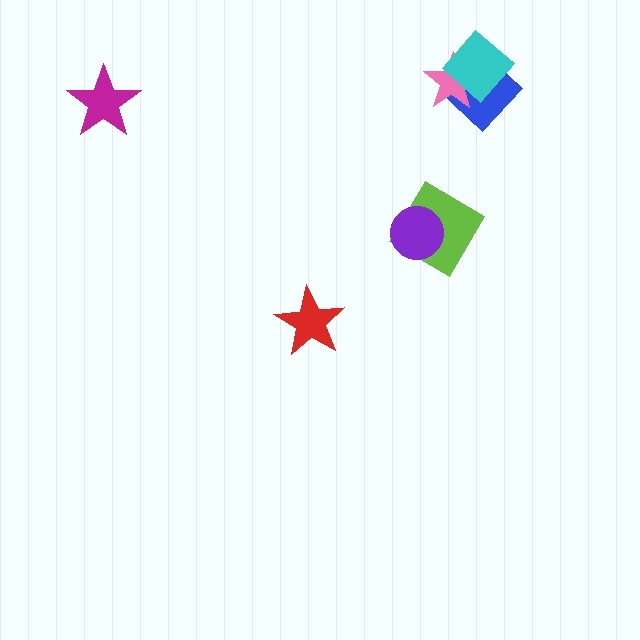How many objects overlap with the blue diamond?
2 objects overlap with the blue diamond.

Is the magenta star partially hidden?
No, no other shape covers it.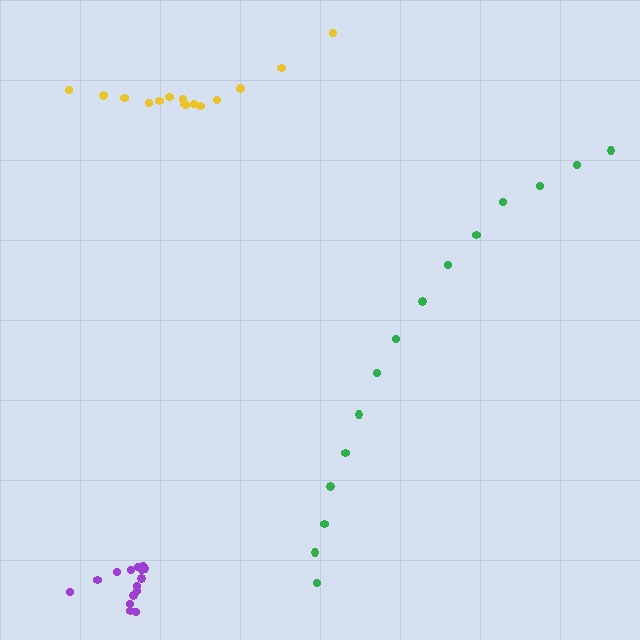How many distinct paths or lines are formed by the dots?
There are 3 distinct paths.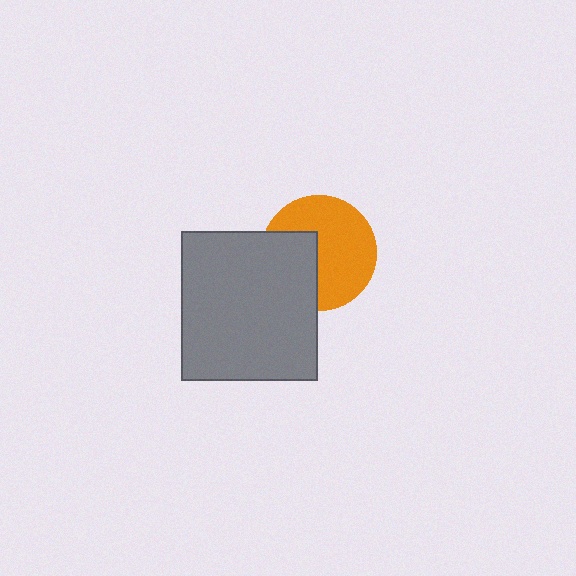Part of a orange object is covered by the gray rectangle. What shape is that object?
It is a circle.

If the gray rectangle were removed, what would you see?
You would see the complete orange circle.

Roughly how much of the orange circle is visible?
About half of it is visible (roughly 65%).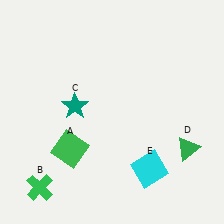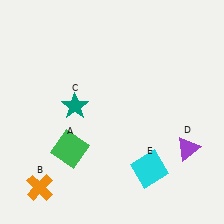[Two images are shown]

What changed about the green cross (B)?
In Image 1, B is green. In Image 2, it changed to orange.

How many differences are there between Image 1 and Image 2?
There are 2 differences between the two images.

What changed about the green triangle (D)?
In Image 1, D is green. In Image 2, it changed to purple.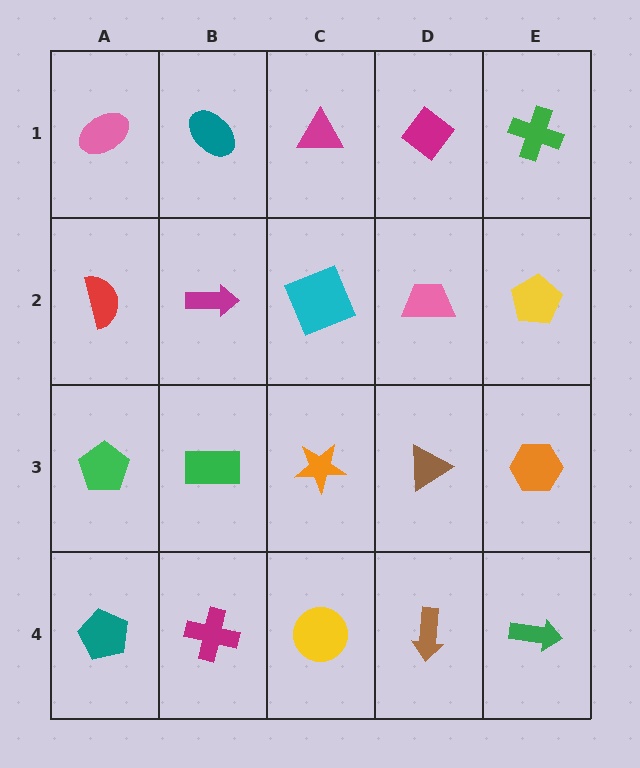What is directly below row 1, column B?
A magenta arrow.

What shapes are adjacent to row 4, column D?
A brown triangle (row 3, column D), a yellow circle (row 4, column C), a green arrow (row 4, column E).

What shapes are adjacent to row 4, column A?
A green pentagon (row 3, column A), a magenta cross (row 4, column B).